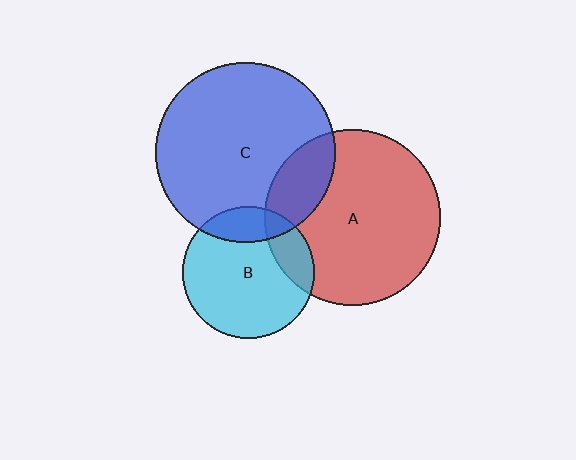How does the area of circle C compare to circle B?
Approximately 1.8 times.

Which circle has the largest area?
Circle C (blue).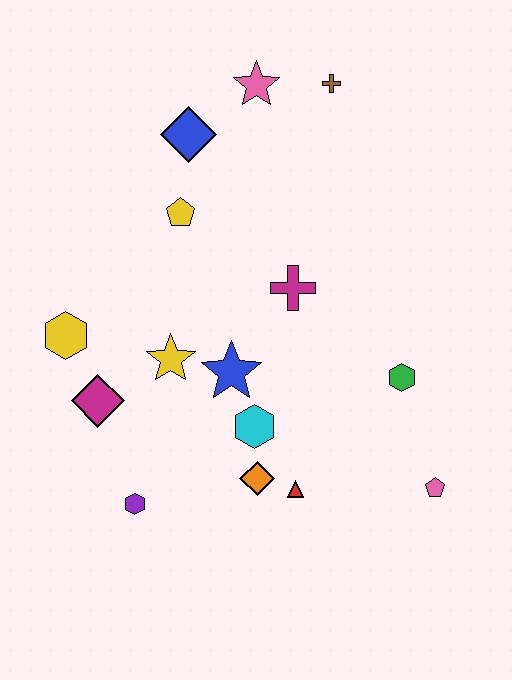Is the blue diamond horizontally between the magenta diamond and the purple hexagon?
No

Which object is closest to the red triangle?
The orange diamond is closest to the red triangle.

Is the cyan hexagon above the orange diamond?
Yes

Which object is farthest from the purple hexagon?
The brown cross is farthest from the purple hexagon.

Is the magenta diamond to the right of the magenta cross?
No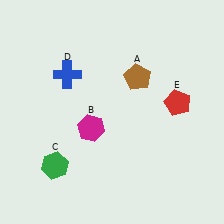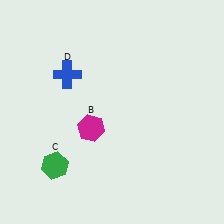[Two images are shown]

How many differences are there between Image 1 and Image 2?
There are 2 differences between the two images.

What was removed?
The brown pentagon (A), the red pentagon (E) were removed in Image 2.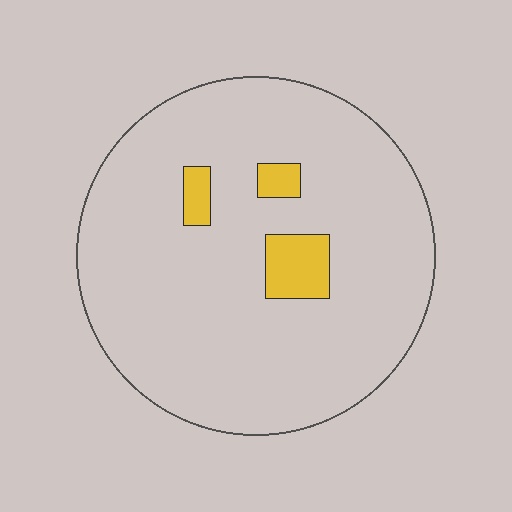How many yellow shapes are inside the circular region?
3.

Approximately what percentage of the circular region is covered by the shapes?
Approximately 5%.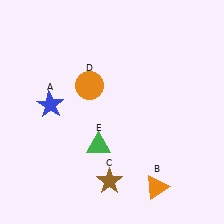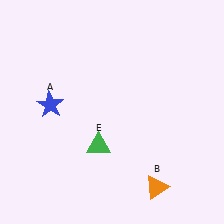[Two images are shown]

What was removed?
The brown star (C), the orange circle (D) were removed in Image 2.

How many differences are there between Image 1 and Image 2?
There are 2 differences between the two images.